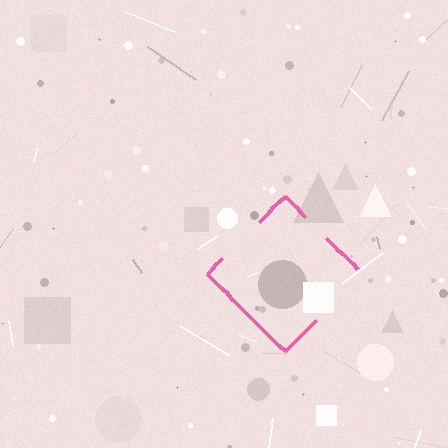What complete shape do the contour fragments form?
The contour fragments form a diamond.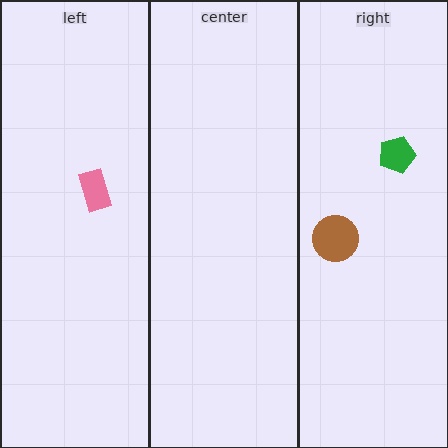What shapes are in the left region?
The pink rectangle.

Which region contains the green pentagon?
The right region.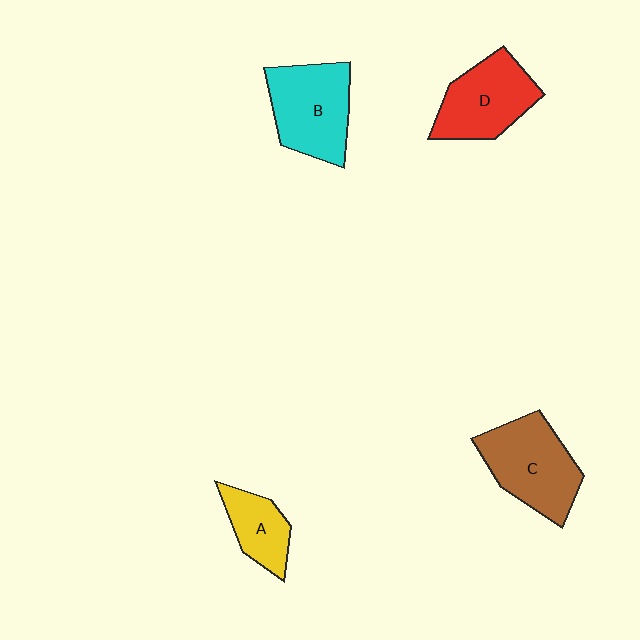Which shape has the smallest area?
Shape A (yellow).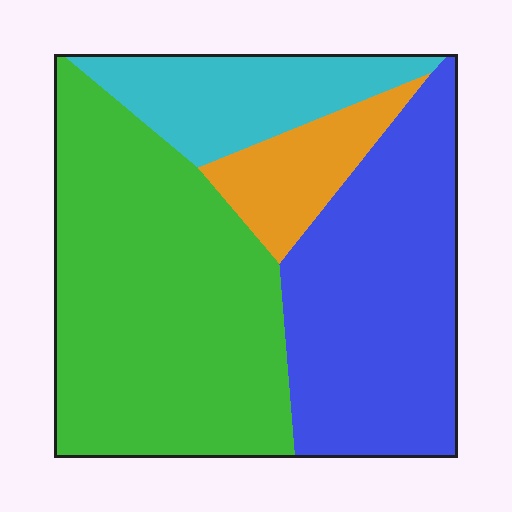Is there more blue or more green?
Green.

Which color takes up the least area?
Orange, at roughly 10%.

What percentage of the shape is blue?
Blue covers roughly 35% of the shape.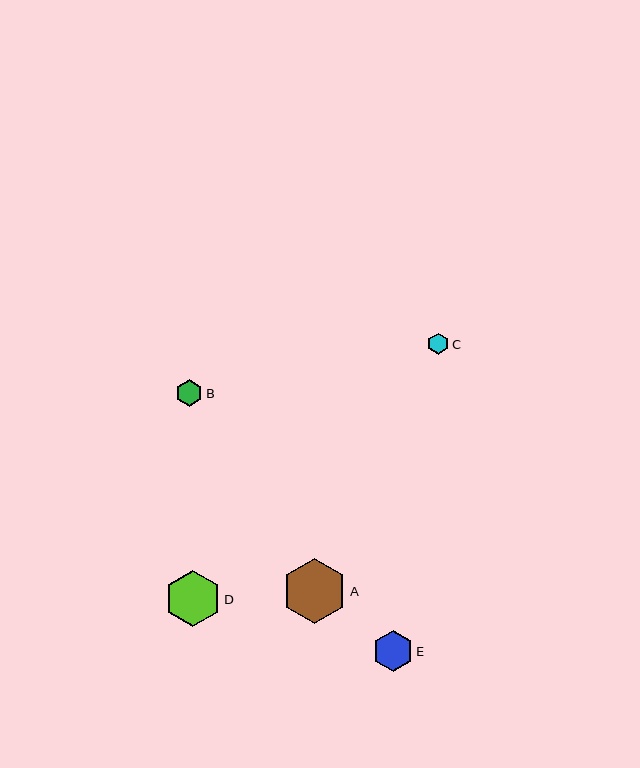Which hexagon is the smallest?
Hexagon C is the smallest with a size of approximately 21 pixels.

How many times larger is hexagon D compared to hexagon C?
Hexagon D is approximately 2.6 times the size of hexagon C.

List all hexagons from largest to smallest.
From largest to smallest: A, D, E, B, C.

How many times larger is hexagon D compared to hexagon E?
Hexagon D is approximately 1.4 times the size of hexagon E.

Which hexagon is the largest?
Hexagon A is the largest with a size of approximately 65 pixels.